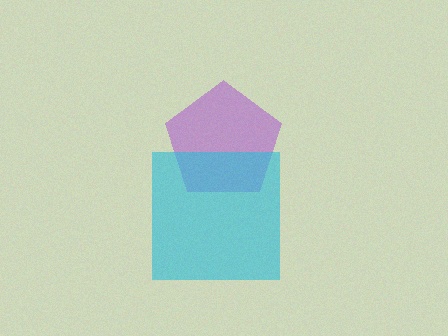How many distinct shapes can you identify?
There are 2 distinct shapes: a purple pentagon, a cyan square.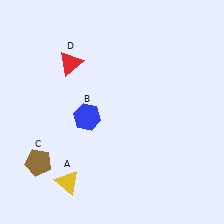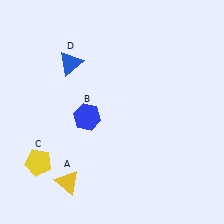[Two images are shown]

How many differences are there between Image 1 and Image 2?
There are 2 differences between the two images.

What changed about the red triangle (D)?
In Image 1, D is red. In Image 2, it changed to blue.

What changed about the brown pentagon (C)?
In Image 1, C is brown. In Image 2, it changed to yellow.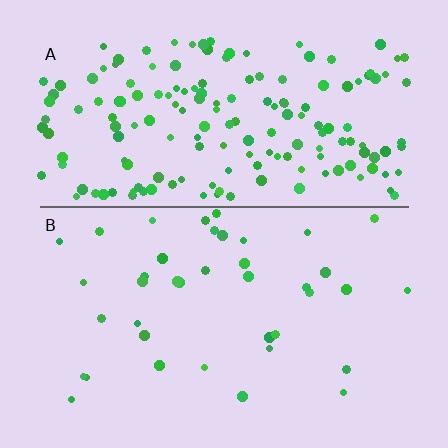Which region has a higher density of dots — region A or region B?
A (the top).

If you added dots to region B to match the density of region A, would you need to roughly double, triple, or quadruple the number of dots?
Approximately quadruple.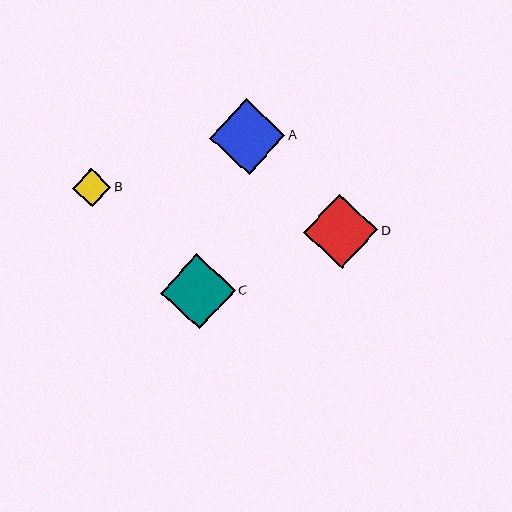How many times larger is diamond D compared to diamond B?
Diamond D is approximately 1.9 times the size of diamond B.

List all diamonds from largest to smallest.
From largest to smallest: A, C, D, B.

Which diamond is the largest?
Diamond A is the largest with a size of approximately 76 pixels.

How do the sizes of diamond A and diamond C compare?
Diamond A and diamond C are approximately the same size.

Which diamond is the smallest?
Diamond B is the smallest with a size of approximately 39 pixels.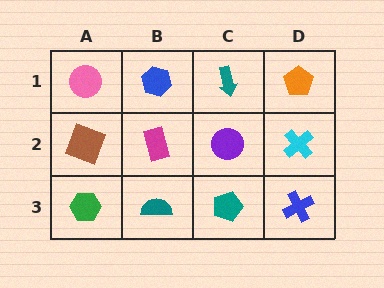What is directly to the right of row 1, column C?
An orange pentagon.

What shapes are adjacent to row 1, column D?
A cyan cross (row 2, column D), a teal arrow (row 1, column C).